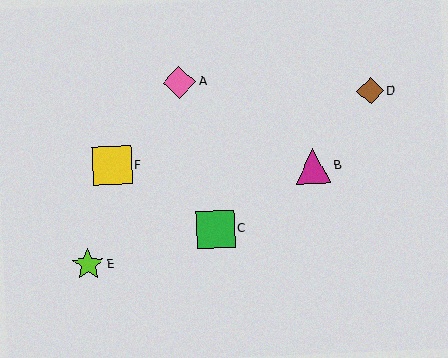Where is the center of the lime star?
The center of the lime star is at (88, 265).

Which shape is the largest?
The yellow square (labeled F) is the largest.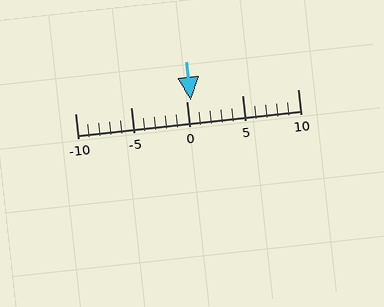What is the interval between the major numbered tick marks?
The major tick marks are spaced 5 units apart.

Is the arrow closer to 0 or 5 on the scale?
The arrow is closer to 0.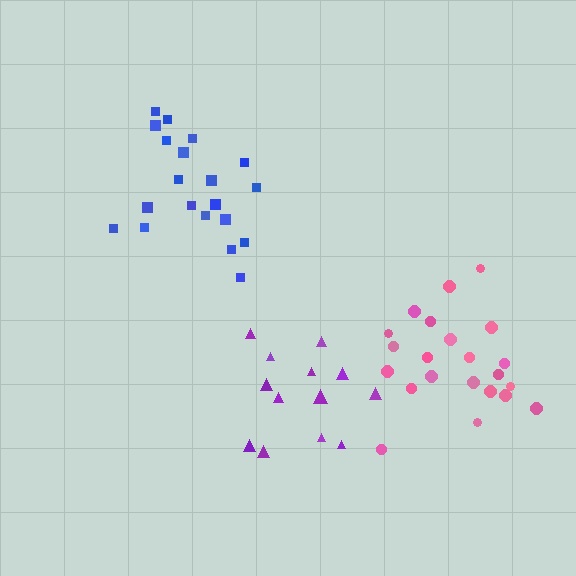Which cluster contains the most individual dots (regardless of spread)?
Pink (22).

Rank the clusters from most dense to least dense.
blue, pink, purple.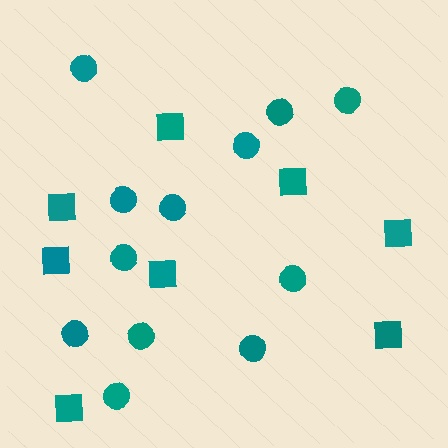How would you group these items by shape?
There are 2 groups: one group of circles (12) and one group of squares (8).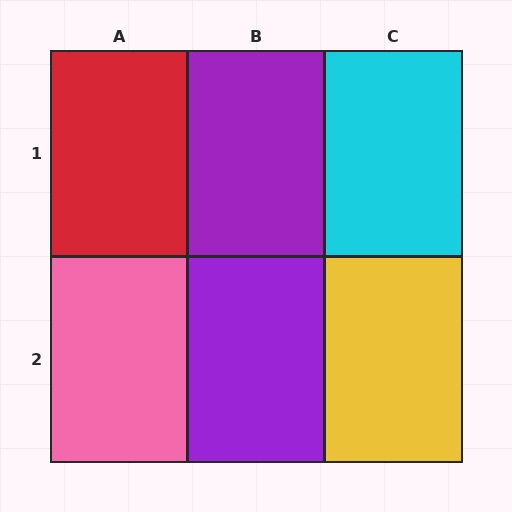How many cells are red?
1 cell is red.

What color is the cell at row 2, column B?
Purple.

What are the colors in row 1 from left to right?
Red, purple, cyan.